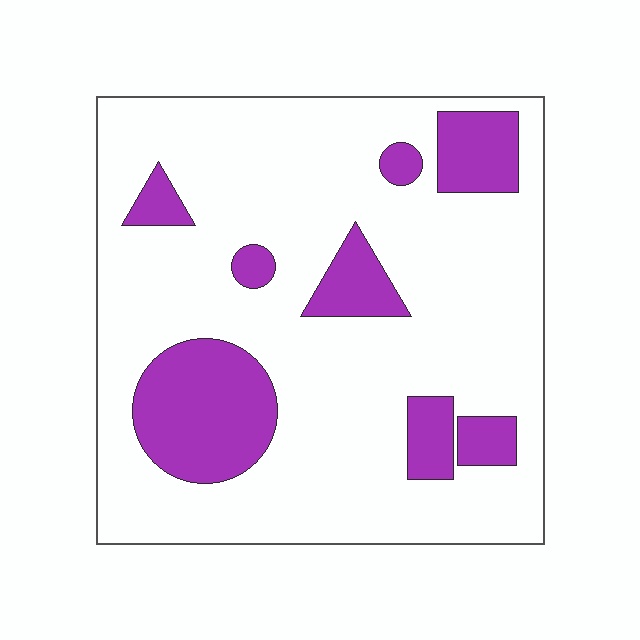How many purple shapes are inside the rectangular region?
8.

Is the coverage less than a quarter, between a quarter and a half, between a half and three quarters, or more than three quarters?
Less than a quarter.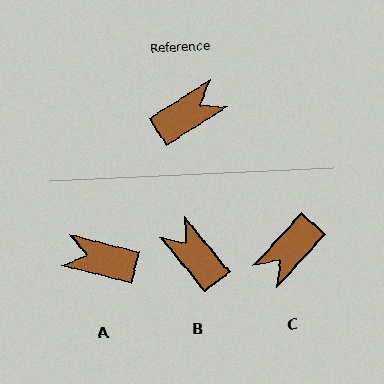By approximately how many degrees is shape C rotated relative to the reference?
Approximately 165 degrees clockwise.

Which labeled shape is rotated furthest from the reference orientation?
C, about 165 degrees away.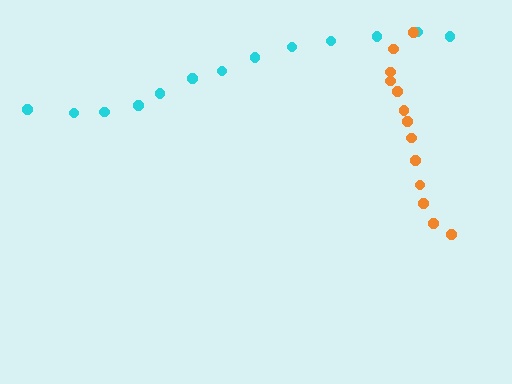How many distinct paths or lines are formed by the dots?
There are 2 distinct paths.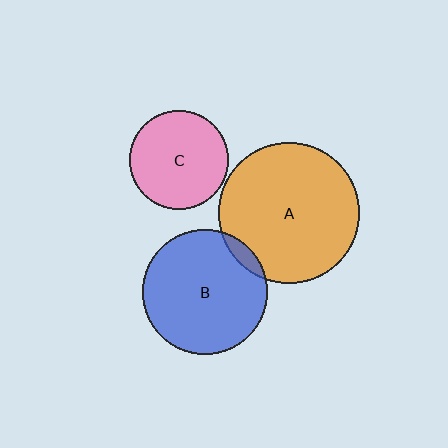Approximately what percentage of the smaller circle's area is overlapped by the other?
Approximately 5%.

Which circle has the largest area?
Circle A (orange).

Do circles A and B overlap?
Yes.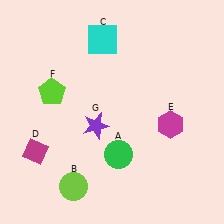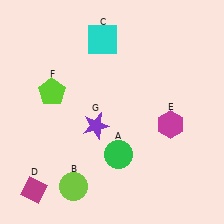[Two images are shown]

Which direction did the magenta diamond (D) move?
The magenta diamond (D) moved down.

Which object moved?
The magenta diamond (D) moved down.